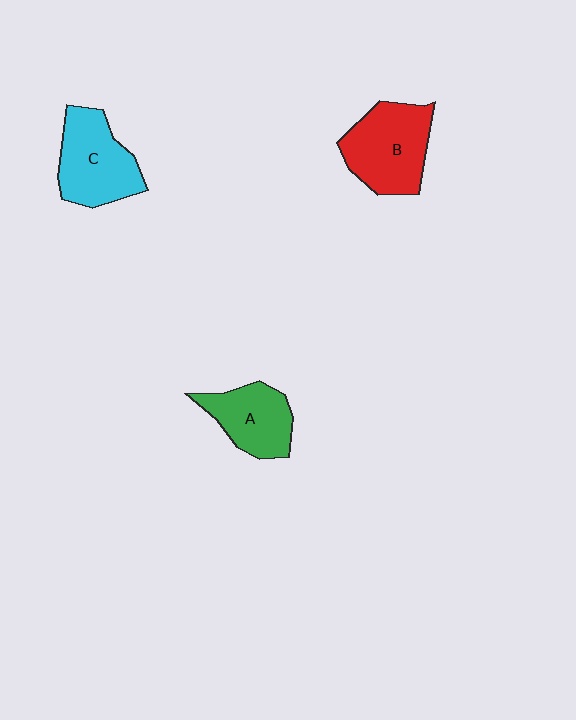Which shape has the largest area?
Shape B (red).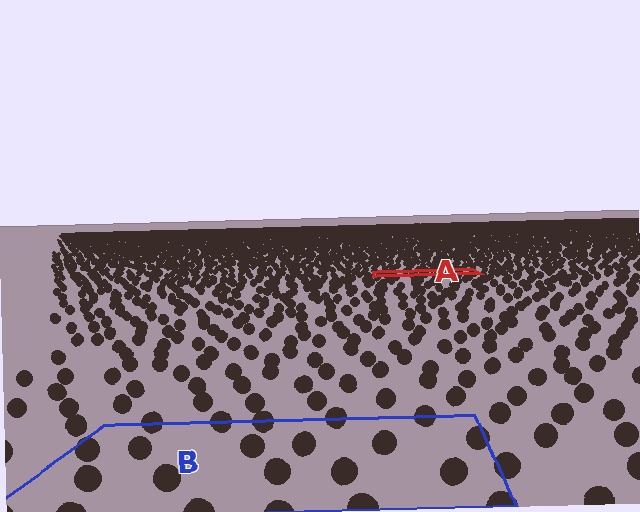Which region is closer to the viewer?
Region B is closer. The texture elements there are larger and more spread out.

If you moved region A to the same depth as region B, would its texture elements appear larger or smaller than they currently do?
They would appear larger. At a closer depth, the same texture elements are projected at a bigger on-screen size.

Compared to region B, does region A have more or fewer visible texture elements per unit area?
Region A has more texture elements per unit area — they are packed more densely because it is farther away.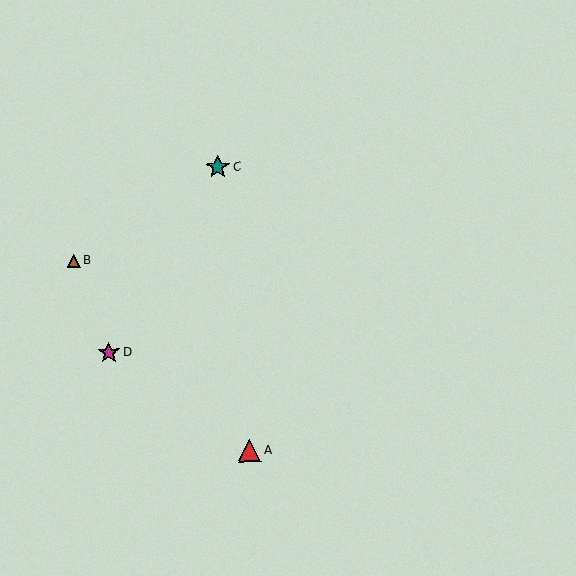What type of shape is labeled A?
Shape A is a red triangle.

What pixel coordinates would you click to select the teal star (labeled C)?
Click at (218, 167) to select the teal star C.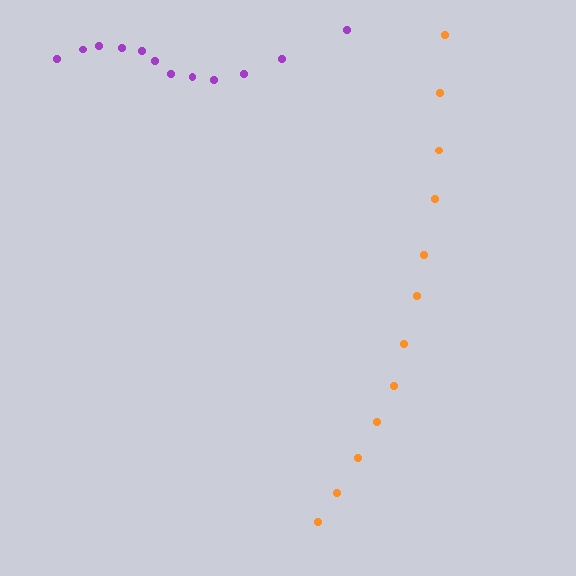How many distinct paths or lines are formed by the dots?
There are 2 distinct paths.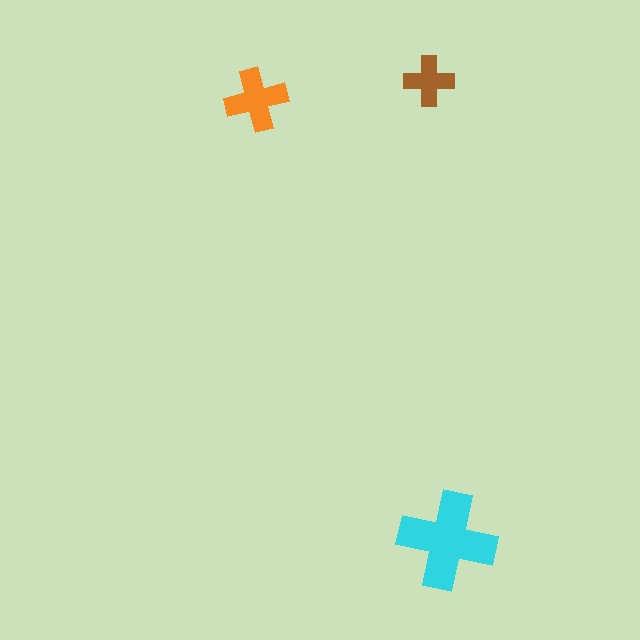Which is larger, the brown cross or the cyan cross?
The cyan one.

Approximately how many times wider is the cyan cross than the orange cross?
About 1.5 times wider.